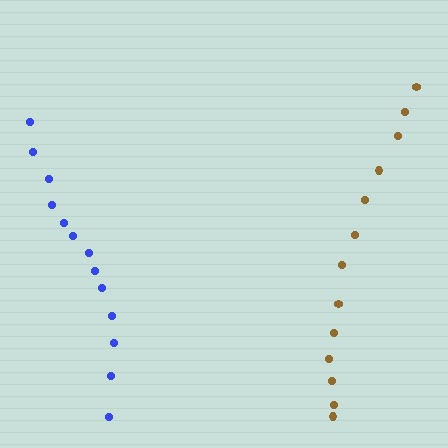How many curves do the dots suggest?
There are 2 distinct paths.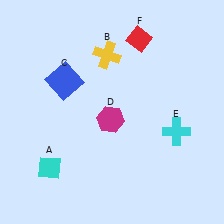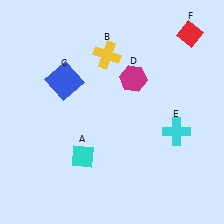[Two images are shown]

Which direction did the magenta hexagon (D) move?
The magenta hexagon (D) moved up.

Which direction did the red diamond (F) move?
The red diamond (F) moved right.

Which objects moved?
The objects that moved are: the cyan diamond (A), the magenta hexagon (D), the red diamond (F).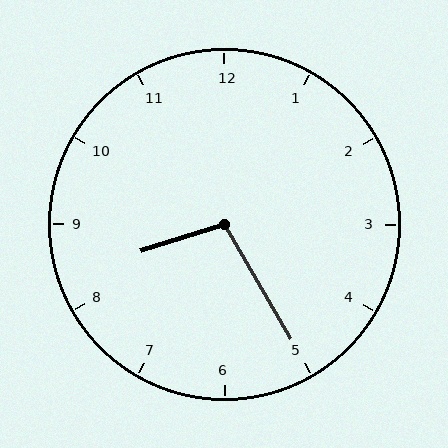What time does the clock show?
8:25.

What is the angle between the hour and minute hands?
Approximately 102 degrees.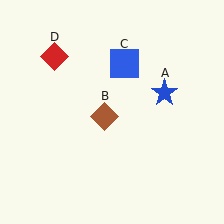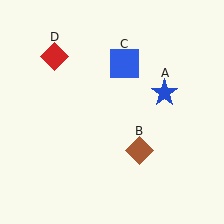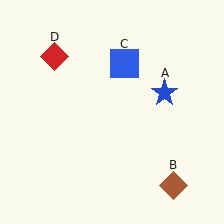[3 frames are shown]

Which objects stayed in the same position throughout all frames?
Blue star (object A) and blue square (object C) and red diamond (object D) remained stationary.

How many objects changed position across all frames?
1 object changed position: brown diamond (object B).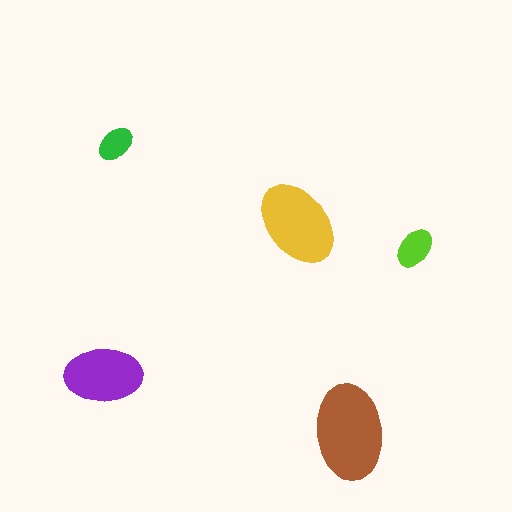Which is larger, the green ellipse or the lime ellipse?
The lime one.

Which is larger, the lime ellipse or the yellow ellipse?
The yellow one.